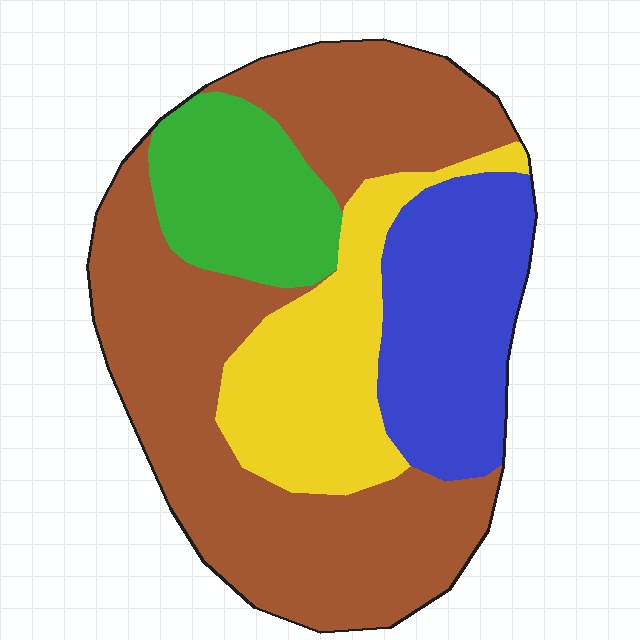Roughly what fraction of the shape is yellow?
Yellow takes up about one sixth (1/6) of the shape.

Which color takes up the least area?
Green, at roughly 15%.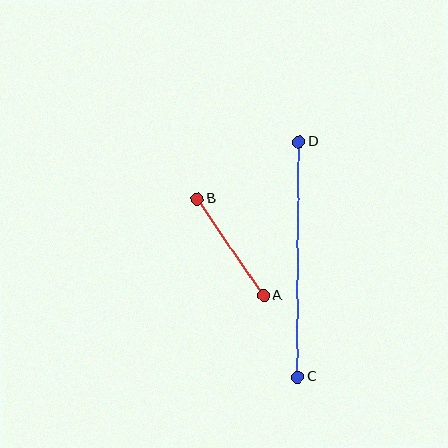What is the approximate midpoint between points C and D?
The midpoint is at approximately (298, 259) pixels.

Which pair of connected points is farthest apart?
Points C and D are farthest apart.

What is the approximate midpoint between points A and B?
The midpoint is at approximately (231, 247) pixels.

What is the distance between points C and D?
The distance is approximately 235 pixels.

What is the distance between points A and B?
The distance is approximately 117 pixels.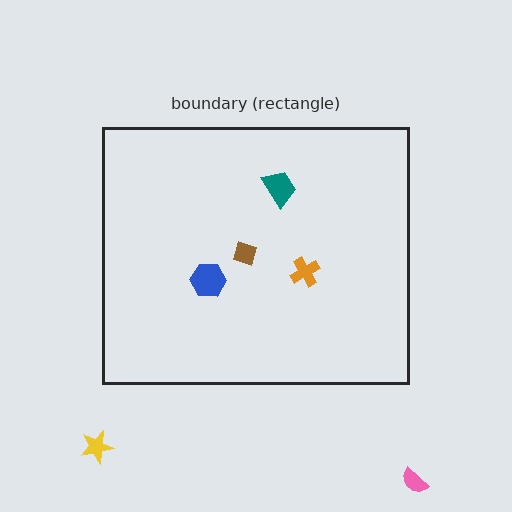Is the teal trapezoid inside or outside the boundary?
Inside.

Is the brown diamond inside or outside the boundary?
Inside.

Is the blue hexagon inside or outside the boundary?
Inside.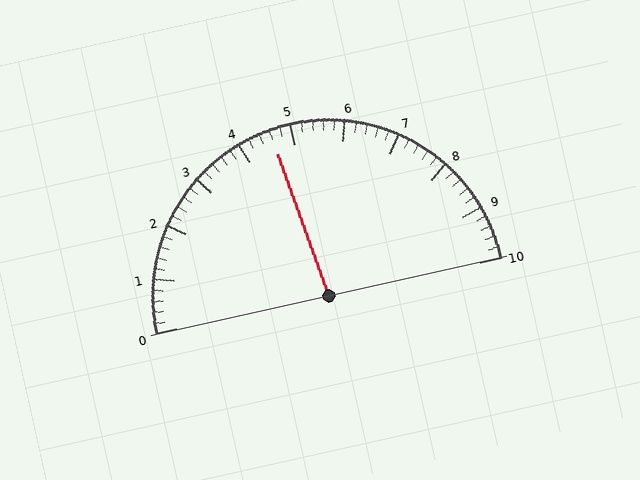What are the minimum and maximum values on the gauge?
The gauge ranges from 0 to 10.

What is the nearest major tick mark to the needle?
The nearest major tick mark is 5.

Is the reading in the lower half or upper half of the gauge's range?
The reading is in the lower half of the range (0 to 10).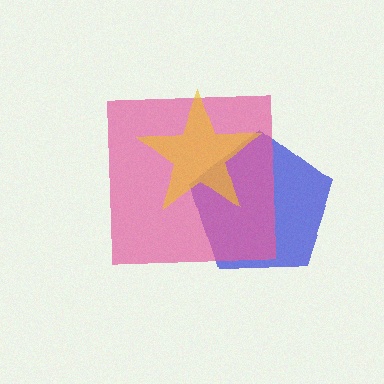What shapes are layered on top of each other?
The layered shapes are: a blue pentagon, a pink square, a yellow star.